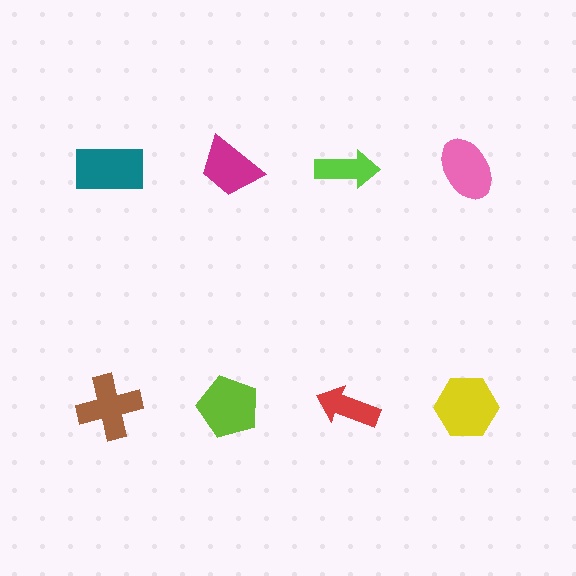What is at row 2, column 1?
A brown cross.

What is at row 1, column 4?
A pink ellipse.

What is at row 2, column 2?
A lime pentagon.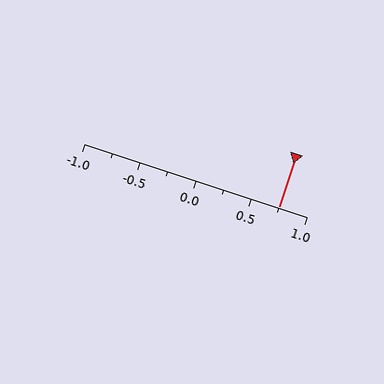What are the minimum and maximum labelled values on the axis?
The axis runs from -1.0 to 1.0.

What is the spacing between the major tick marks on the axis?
The major ticks are spaced 0.5 apart.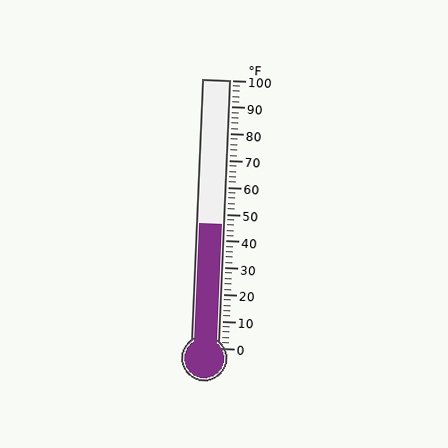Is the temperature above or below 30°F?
The temperature is above 30°F.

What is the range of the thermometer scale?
The thermometer scale ranges from 0°F to 100°F.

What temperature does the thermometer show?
The thermometer shows approximately 46°F.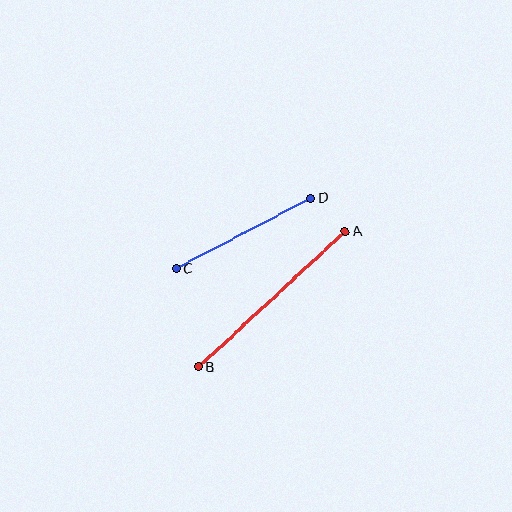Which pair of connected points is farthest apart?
Points A and B are farthest apart.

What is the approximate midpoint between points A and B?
The midpoint is at approximately (272, 299) pixels.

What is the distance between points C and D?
The distance is approximately 151 pixels.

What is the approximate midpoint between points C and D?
The midpoint is at approximately (244, 233) pixels.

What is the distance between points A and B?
The distance is approximately 200 pixels.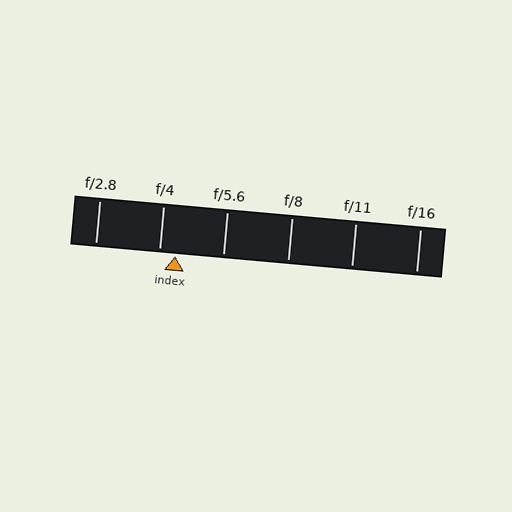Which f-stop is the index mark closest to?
The index mark is closest to f/4.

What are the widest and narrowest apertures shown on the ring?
The widest aperture shown is f/2.8 and the narrowest is f/16.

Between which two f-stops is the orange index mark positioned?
The index mark is between f/4 and f/5.6.